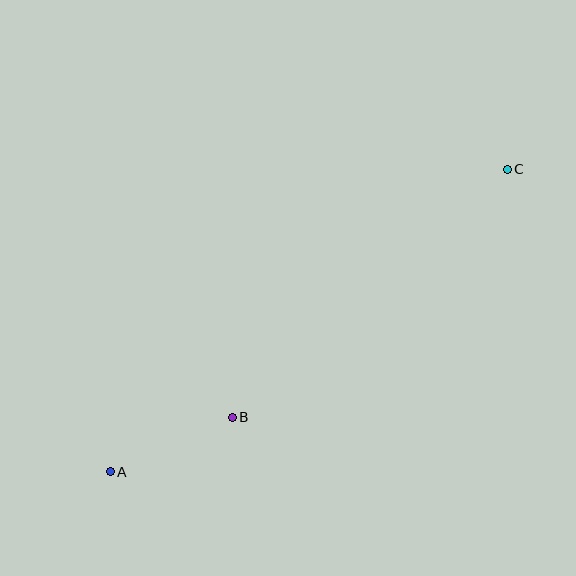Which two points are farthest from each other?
Points A and C are farthest from each other.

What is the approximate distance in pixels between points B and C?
The distance between B and C is approximately 370 pixels.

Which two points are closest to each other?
Points A and B are closest to each other.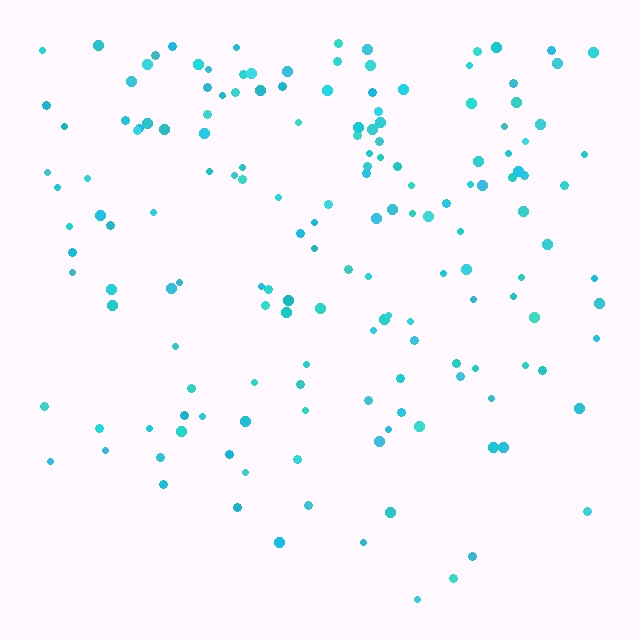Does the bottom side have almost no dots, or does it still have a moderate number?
Still a moderate number, just noticeably fewer than the top.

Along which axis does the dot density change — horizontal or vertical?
Vertical.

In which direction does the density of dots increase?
From bottom to top, with the top side densest.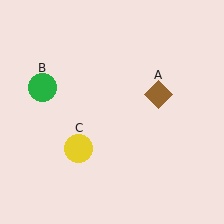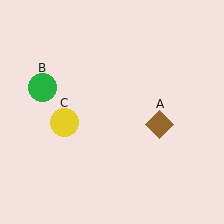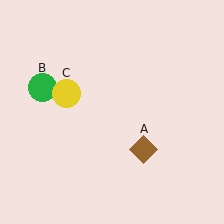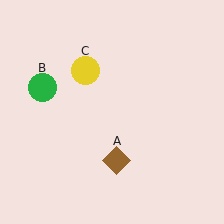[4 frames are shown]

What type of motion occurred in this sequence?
The brown diamond (object A), yellow circle (object C) rotated clockwise around the center of the scene.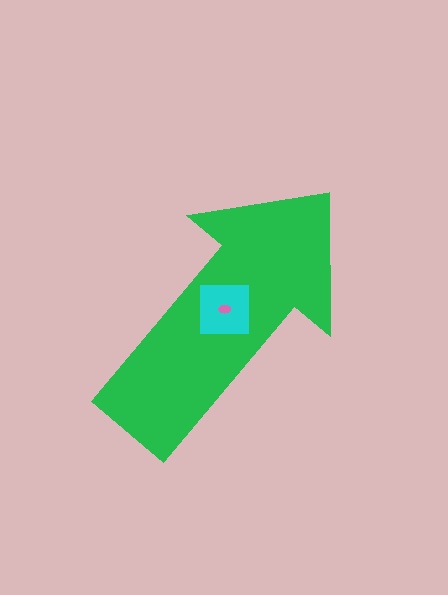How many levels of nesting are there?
3.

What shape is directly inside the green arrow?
The cyan square.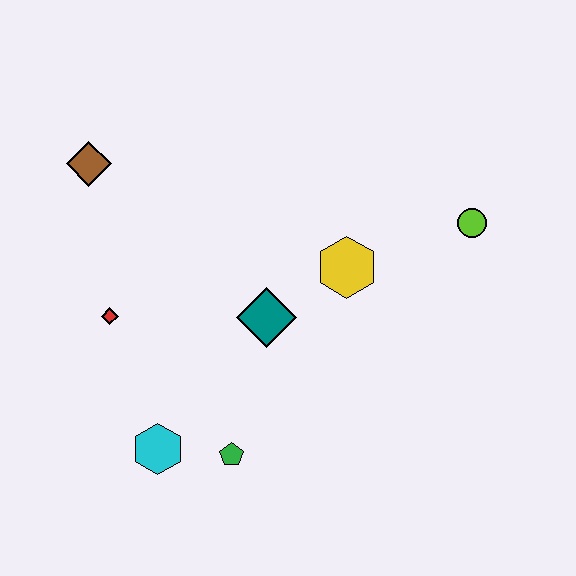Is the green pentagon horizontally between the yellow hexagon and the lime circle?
No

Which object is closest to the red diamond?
The cyan hexagon is closest to the red diamond.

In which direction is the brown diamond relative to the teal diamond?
The brown diamond is to the left of the teal diamond.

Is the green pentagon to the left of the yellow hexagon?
Yes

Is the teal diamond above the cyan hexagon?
Yes